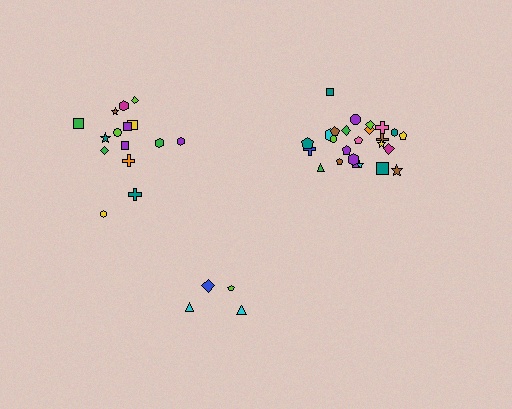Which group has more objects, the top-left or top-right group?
The top-right group.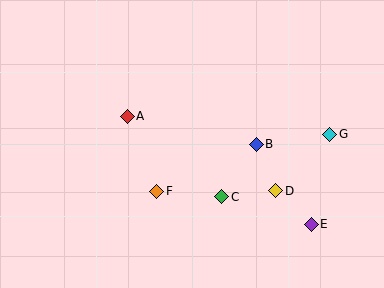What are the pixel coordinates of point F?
Point F is at (156, 191).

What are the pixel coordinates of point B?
Point B is at (256, 144).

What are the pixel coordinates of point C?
Point C is at (222, 197).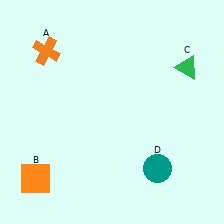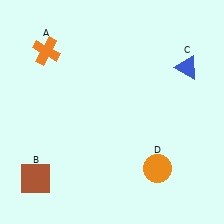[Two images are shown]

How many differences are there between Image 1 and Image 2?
There are 3 differences between the two images.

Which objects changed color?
B changed from orange to brown. C changed from green to blue. D changed from teal to orange.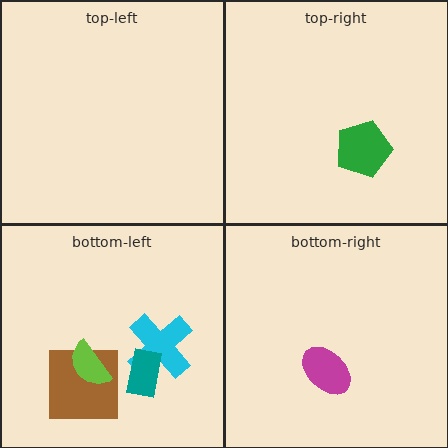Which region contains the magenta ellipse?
The bottom-right region.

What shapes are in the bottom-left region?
The brown square, the cyan cross, the teal rectangle, the lime semicircle.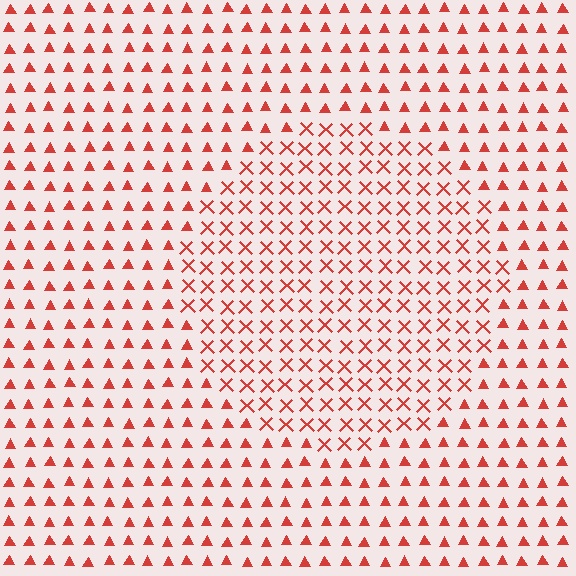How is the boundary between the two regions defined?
The boundary is defined by a change in element shape: X marks inside vs. triangles outside. All elements share the same color and spacing.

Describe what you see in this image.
The image is filled with small red elements arranged in a uniform grid. A circle-shaped region contains X marks, while the surrounding area contains triangles. The boundary is defined purely by the change in element shape.